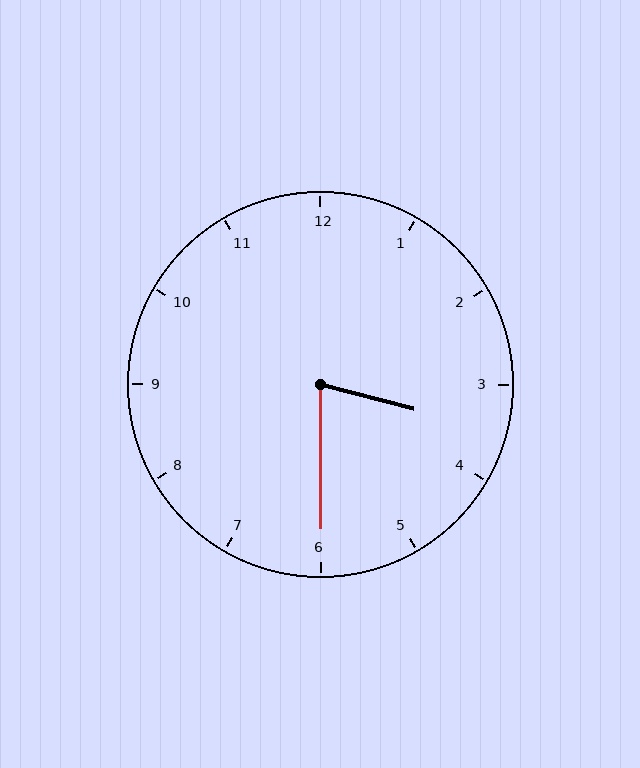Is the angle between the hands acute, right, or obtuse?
It is acute.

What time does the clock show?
3:30.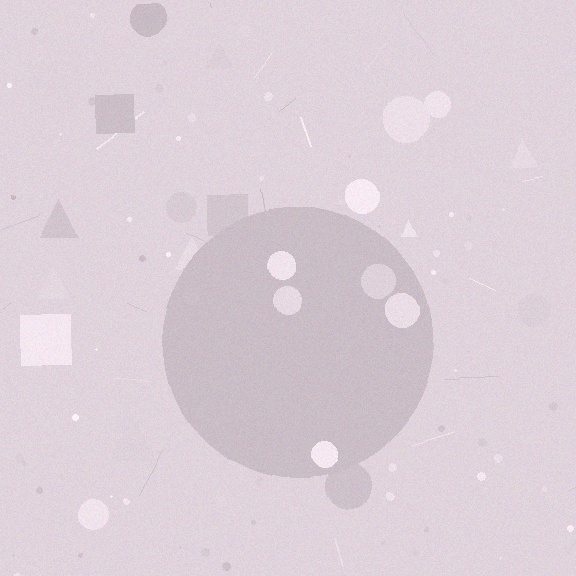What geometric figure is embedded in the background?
A circle is embedded in the background.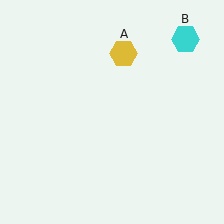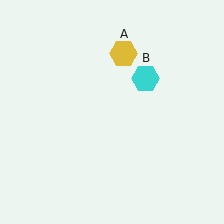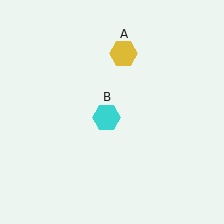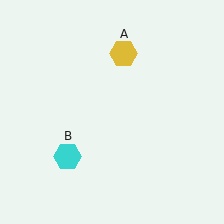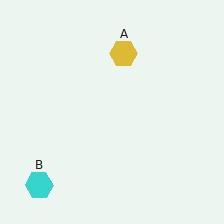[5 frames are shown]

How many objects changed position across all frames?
1 object changed position: cyan hexagon (object B).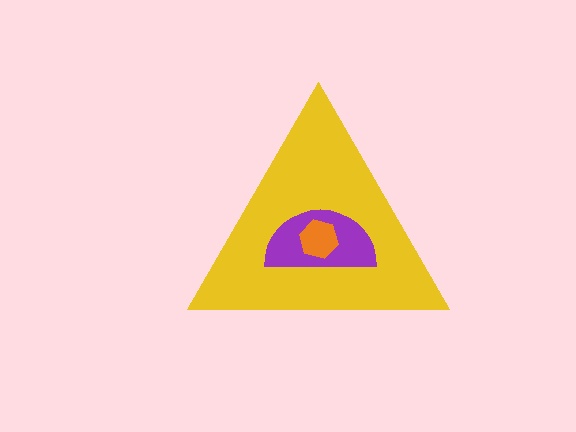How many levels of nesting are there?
3.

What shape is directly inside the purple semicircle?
The orange hexagon.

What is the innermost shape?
The orange hexagon.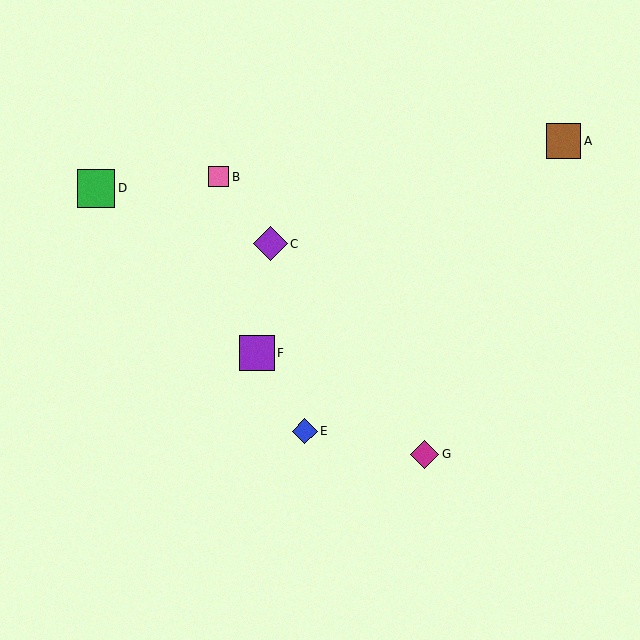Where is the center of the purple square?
The center of the purple square is at (257, 353).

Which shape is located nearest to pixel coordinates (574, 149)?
The brown square (labeled A) at (564, 141) is nearest to that location.